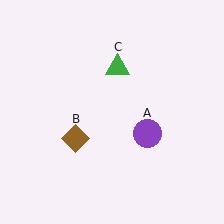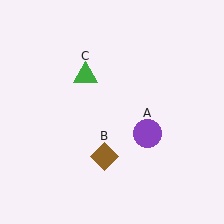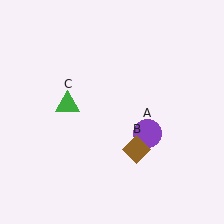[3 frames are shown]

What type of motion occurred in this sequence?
The brown diamond (object B), green triangle (object C) rotated counterclockwise around the center of the scene.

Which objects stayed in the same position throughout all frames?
Purple circle (object A) remained stationary.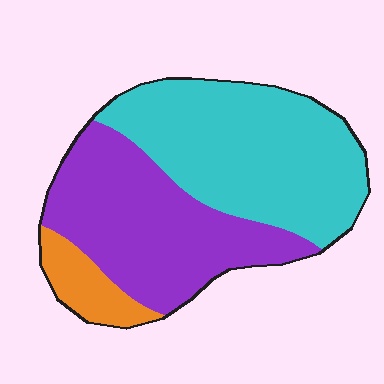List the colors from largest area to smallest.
From largest to smallest: cyan, purple, orange.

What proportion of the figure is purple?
Purple takes up between a quarter and a half of the figure.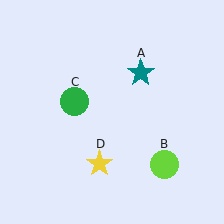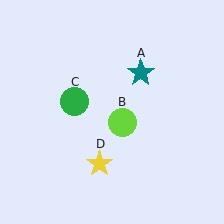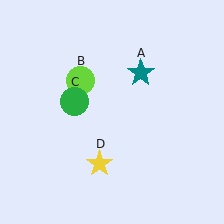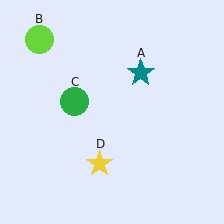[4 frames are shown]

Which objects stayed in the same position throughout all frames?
Teal star (object A) and green circle (object C) and yellow star (object D) remained stationary.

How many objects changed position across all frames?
1 object changed position: lime circle (object B).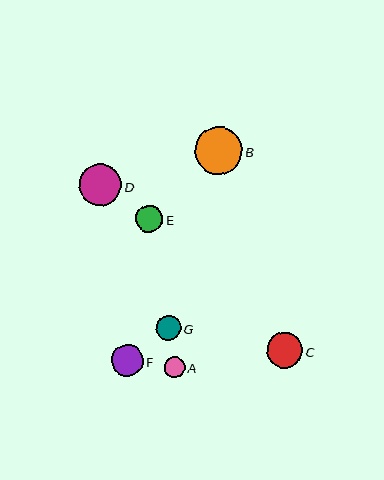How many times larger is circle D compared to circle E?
Circle D is approximately 1.5 times the size of circle E.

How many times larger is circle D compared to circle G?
Circle D is approximately 1.7 times the size of circle G.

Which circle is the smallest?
Circle A is the smallest with a size of approximately 21 pixels.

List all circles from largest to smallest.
From largest to smallest: B, D, C, F, E, G, A.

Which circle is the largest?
Circle B is the largest with a size of approximately 47 pixels.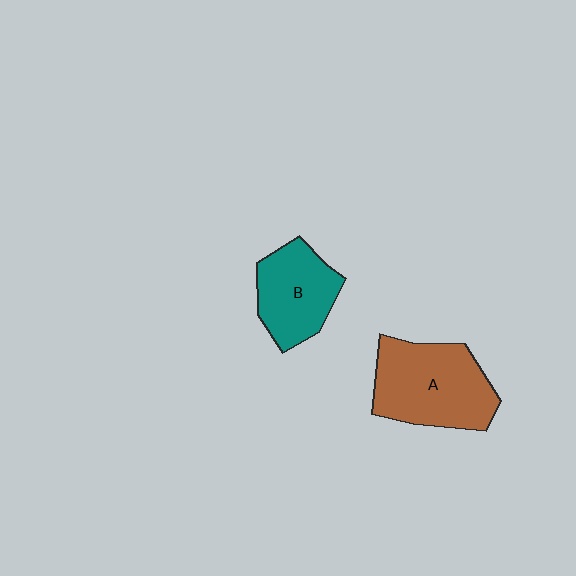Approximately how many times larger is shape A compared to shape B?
Approximately 1.4 times.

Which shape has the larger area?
Shape A (brown).